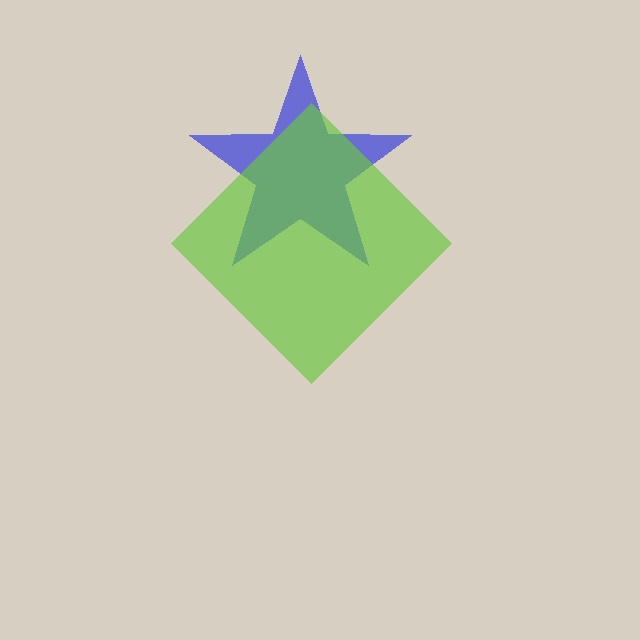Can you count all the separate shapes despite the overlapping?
Yes, there are 2 separate shapes.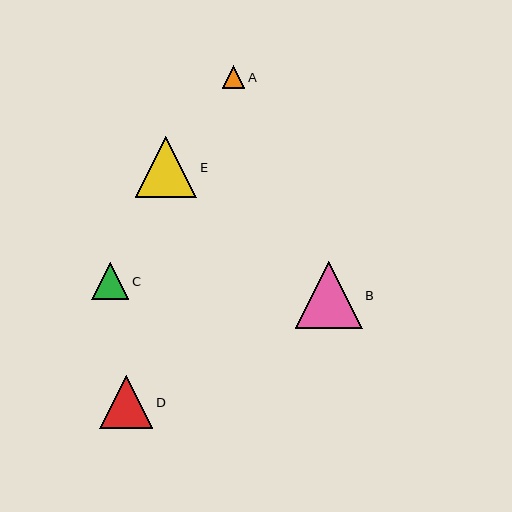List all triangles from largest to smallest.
From largest to smallest: B, E, D, C, A.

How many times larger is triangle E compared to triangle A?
Triangle E is approximately 2.8 times the size of triangle A.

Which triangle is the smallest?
Triangle A is the smallest with a size of approximately 22 pixels.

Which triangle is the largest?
Triangle B is the largest with a size of approximately 66 pixels.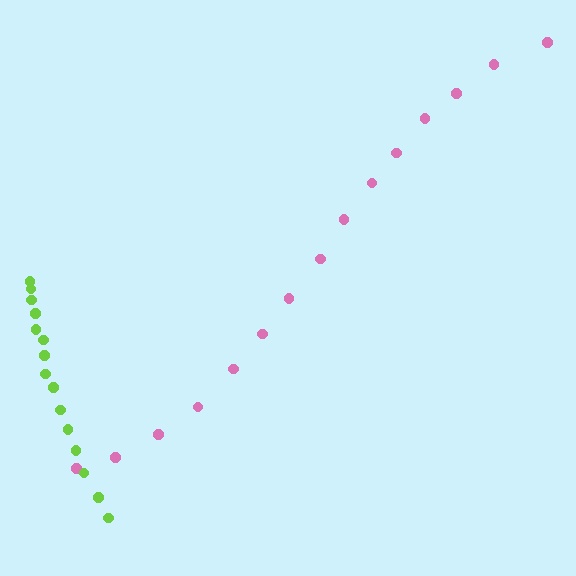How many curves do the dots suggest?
There are 2 distinct paths.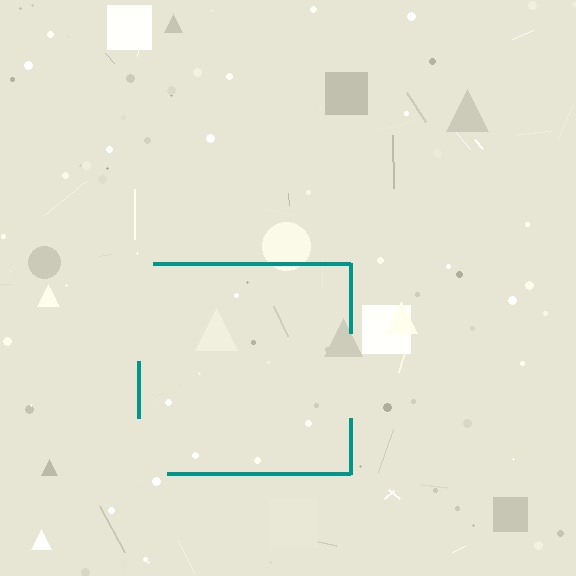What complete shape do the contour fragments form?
The contour fragments form a square.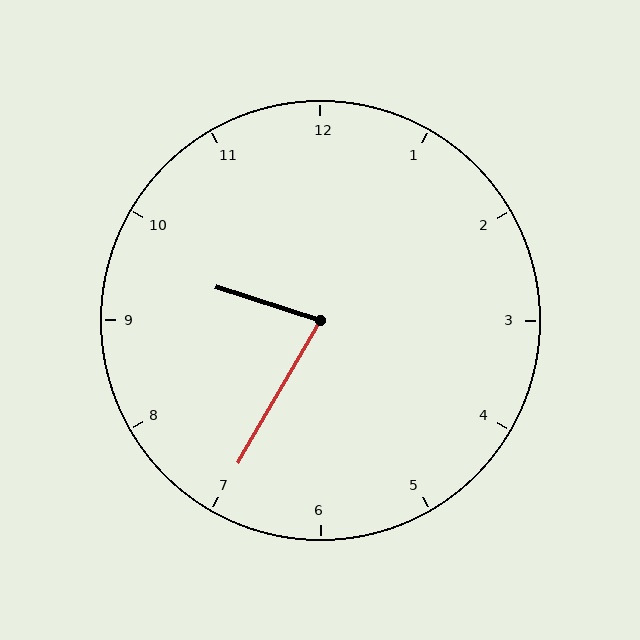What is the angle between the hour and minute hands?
Approximately 78 degrees.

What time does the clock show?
9:35.